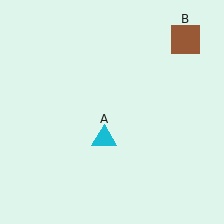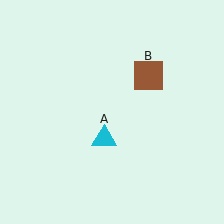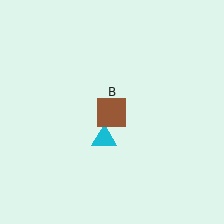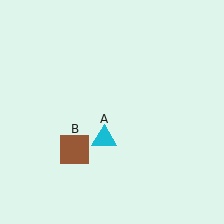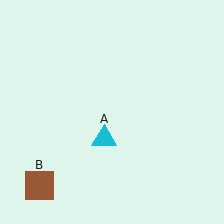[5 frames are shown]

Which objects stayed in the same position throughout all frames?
Cyan triangle (object A) remained stationary.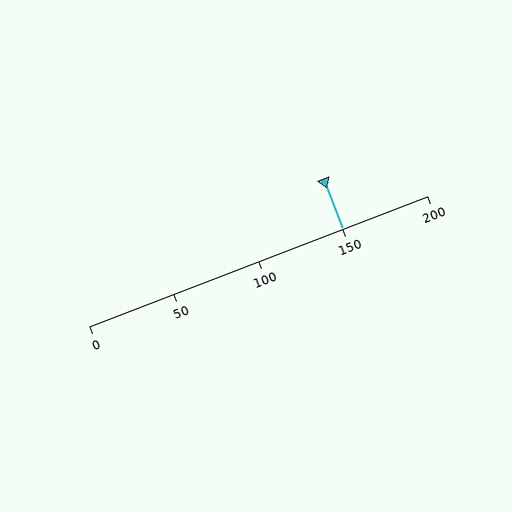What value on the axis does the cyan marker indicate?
The marker indicates approximately 150.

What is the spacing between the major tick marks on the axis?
The major ticks are spaced 50 apart.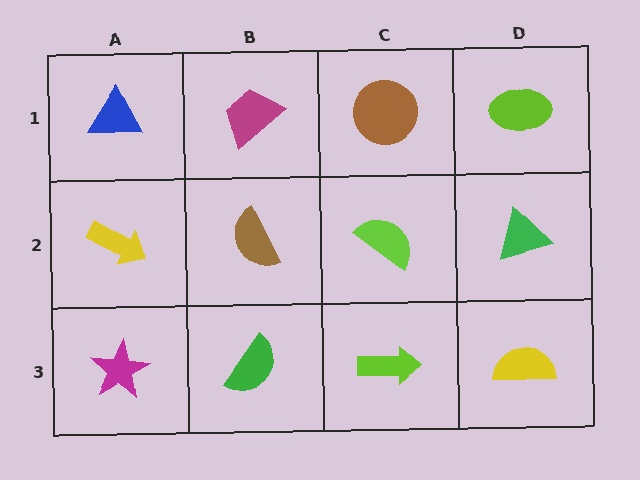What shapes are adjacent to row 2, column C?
A brown circle (row 1, column C), a lime arrow (row 3, column C), a brown semicircle (row 2, column B), a green triangle (row 2, column D).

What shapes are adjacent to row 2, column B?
A magenta trapezoid (row 1, column B), a green semicircle (row 3, column B), a yellow arrow (row 2, column A), a lime semicircle (row 2, column C).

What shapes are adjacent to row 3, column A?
A yellow arrow (row 2, column A), a green semicircle (row 3, column B).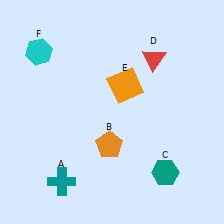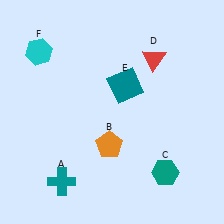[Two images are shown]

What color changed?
The square (E) changed from orange in Image 1 to teal in Image 2.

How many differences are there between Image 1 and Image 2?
There is 1 difference between the two images.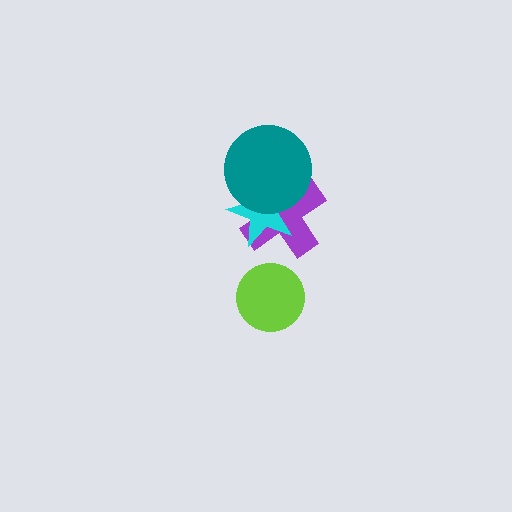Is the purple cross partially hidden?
Yes, it is partially covered by another shape.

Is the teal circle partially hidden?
No, no other shape covers it.